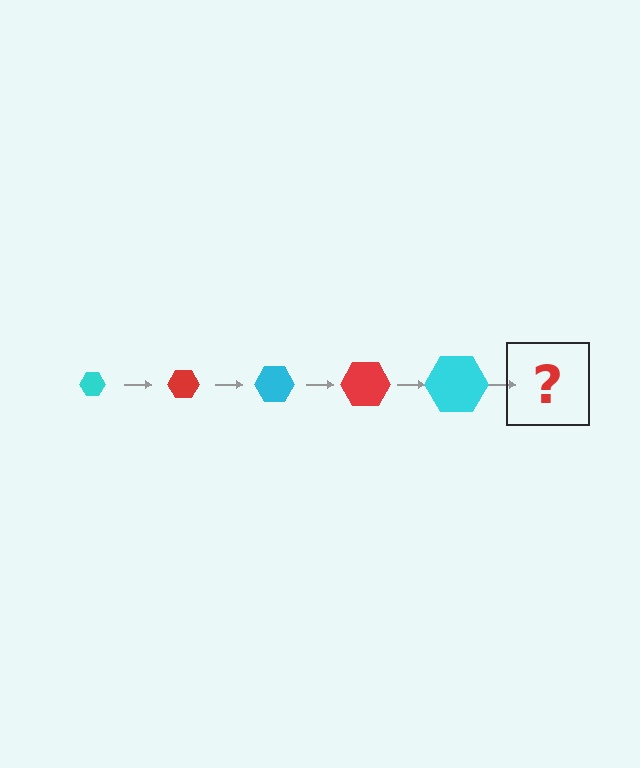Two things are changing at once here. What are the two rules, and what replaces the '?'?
The two rules are that the hexagon grows larger each step and the color cycles through cyan and red. The '?' should be a red hexagon, larger than the previous one.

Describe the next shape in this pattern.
It should be a red hexagon, larger than the previous one.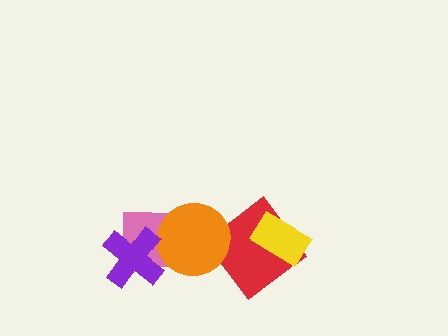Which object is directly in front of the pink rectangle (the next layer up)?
The orange circle is directly in front of the pink rectangle.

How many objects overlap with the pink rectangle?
2 objects overlap with the pink rectangle.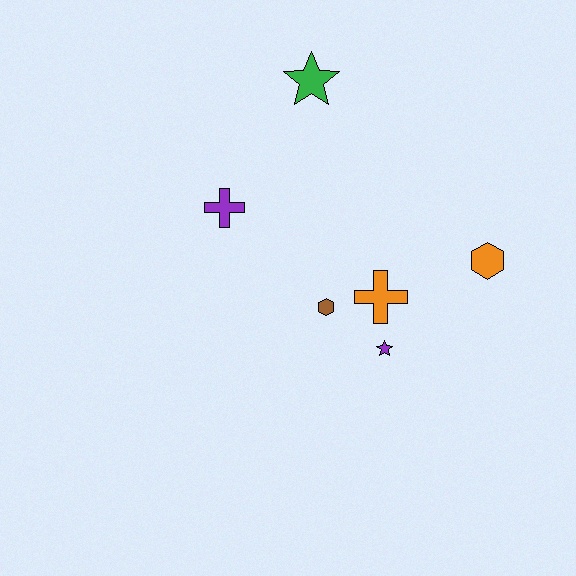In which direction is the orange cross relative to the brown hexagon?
The orange cross is to the right of the brown hexagon.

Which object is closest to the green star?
The purple cross is closest to the green star.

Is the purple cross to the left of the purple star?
Yes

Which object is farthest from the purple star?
The green star is farthest from the purple star.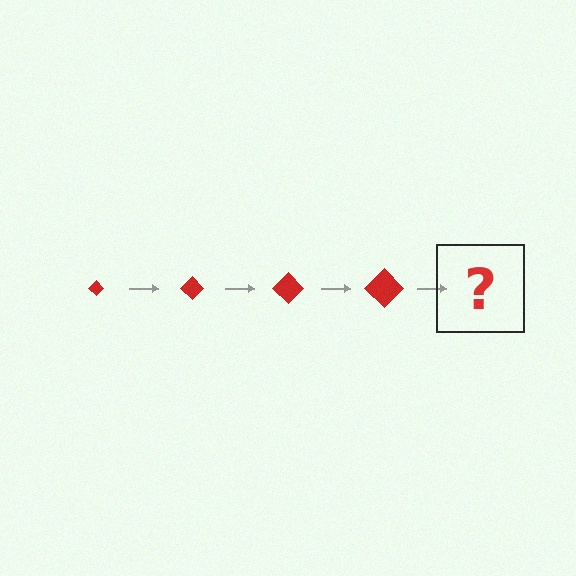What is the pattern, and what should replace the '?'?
The pattern is that the diamond gets progressively larger each step. The '?' should be a red diamond, larger than the previous one.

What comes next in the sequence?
The next element should be a red diamond, larger than the previous one.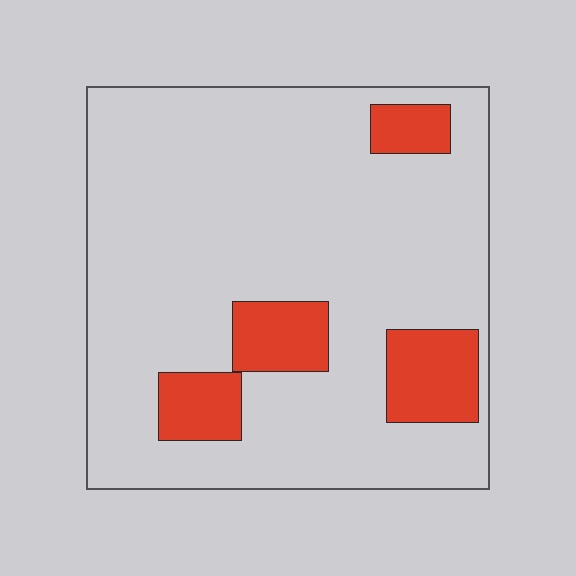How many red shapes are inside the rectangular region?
4.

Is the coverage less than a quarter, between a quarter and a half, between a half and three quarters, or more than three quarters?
Less than a quarter.